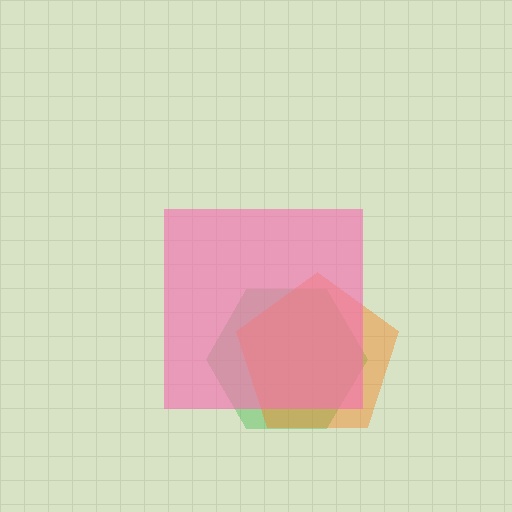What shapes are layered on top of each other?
The layered shapes are: a green hexagon, an orange pentagon, a pink square.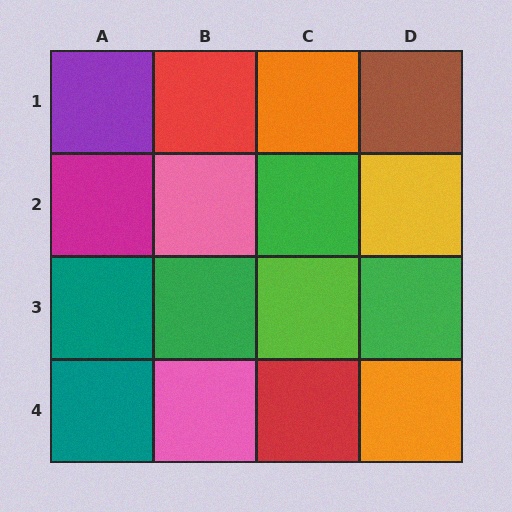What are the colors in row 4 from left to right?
Teal, pink, red, orange.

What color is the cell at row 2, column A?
Magenta.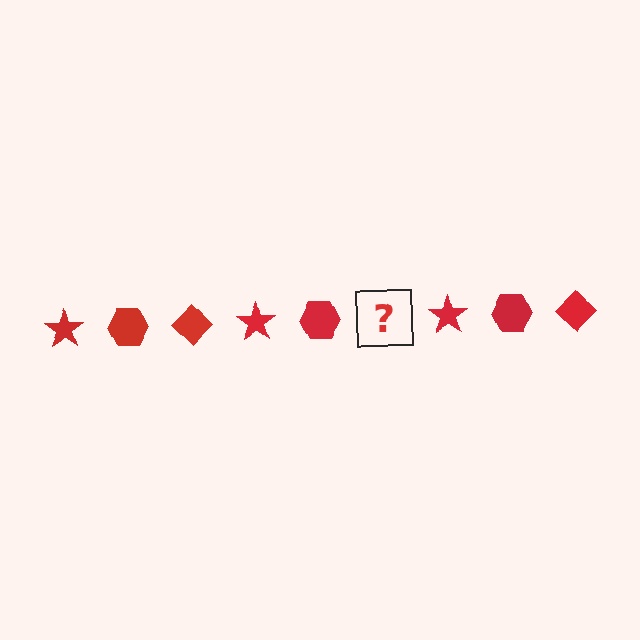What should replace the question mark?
The question mark should be replaced with a red diamond.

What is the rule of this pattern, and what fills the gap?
The rule is that the pattern cycles through star, hexagon, diamond shapes in red. The gap should be filled with a red diamond.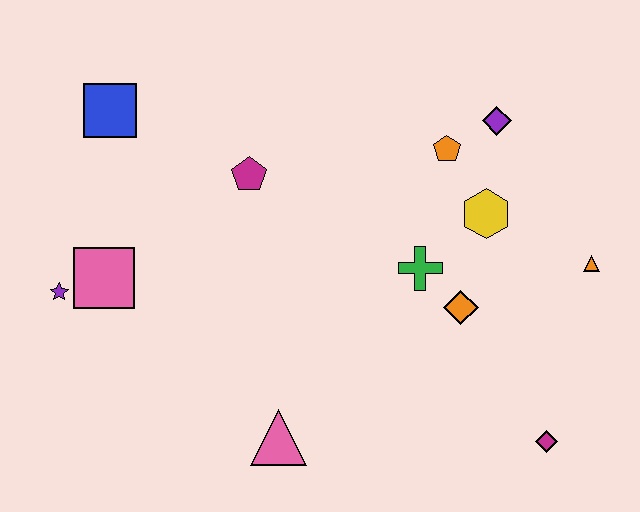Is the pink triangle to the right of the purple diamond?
No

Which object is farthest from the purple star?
The orange triangle is farthest from the purple star.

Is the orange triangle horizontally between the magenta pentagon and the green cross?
No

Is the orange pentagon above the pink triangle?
Yes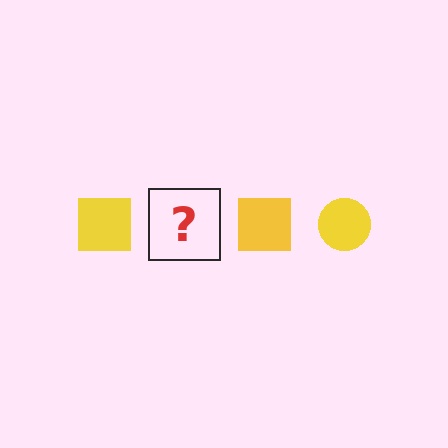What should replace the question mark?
The question mark should be replaced with a yellow circle.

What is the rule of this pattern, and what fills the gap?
The rule is that the pattern cycles through square, circle shapes in yellow. The gap should be filled with a yellow circle.